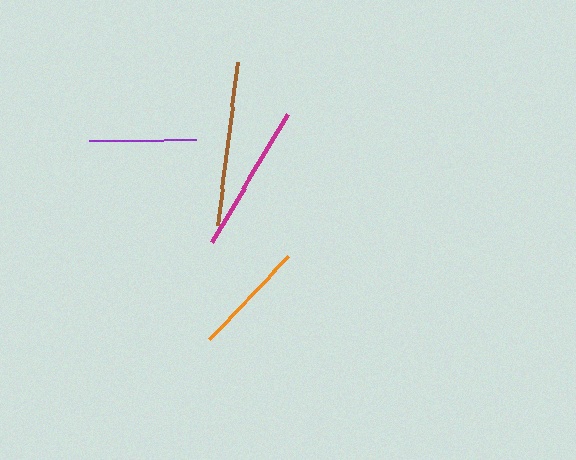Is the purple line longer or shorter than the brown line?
The brown line is longer than the purple line.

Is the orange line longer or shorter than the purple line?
The orange line is longer than the purple line.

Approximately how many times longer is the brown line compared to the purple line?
The brown line is approximately 1.5 times the length of the purple line.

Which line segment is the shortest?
The purple line is the shortest at approximately 107 pixels.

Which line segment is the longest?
The brown line is the longest at approximately 164 pixels.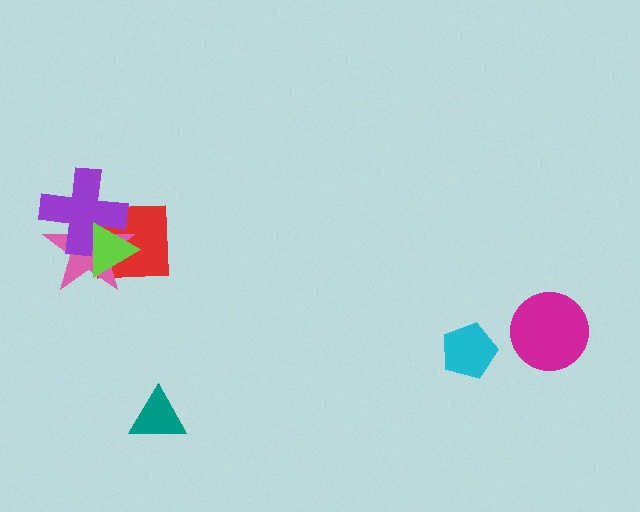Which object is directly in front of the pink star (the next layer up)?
The purple cross is directly in front of the pink star.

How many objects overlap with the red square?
3 objects overlap with the red square.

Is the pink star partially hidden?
Yes, it is partially covered by another shape.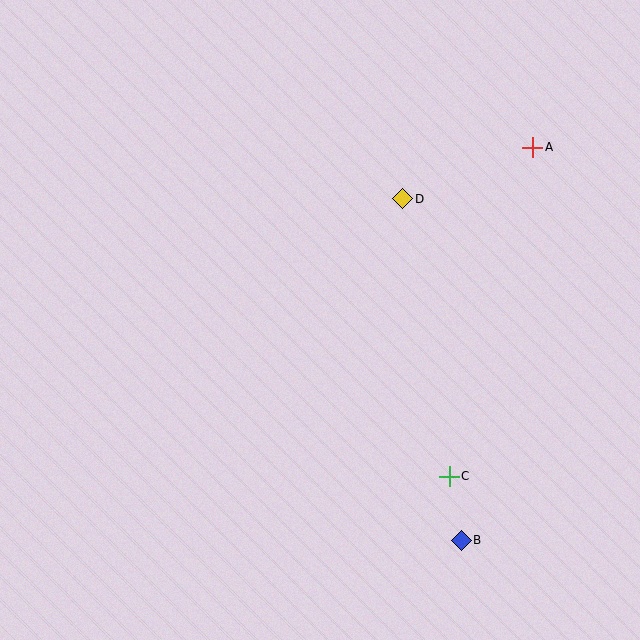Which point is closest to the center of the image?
Point D at (403, 199) is closest to the center.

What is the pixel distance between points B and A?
The distance between B and A is 399 pixels.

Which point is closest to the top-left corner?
Point D is closest to the top-left corner.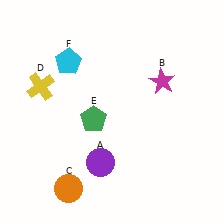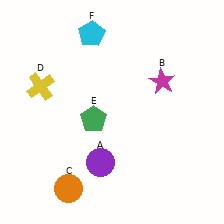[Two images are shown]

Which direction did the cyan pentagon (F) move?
The cyan pentagon (F) moved up.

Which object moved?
The cyan pentagon (F) moved up.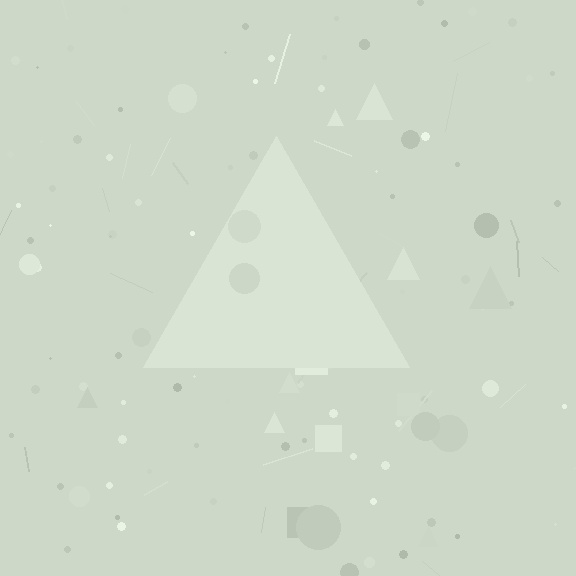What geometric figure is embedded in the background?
A triangle is embedded in the background.